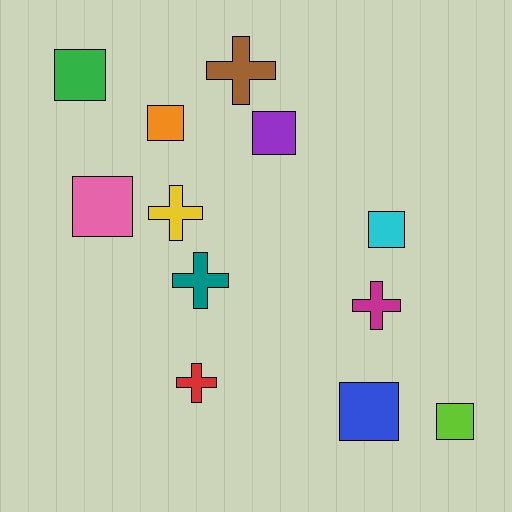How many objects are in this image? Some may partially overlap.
There are 12 objects.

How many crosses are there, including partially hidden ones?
There are 5 crosses.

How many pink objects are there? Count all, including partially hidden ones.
There is 1 pink object.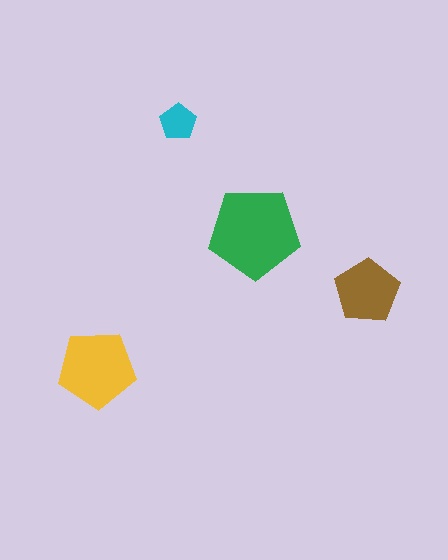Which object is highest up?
The cyan pentagon is topmost.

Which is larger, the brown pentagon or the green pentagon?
The green one.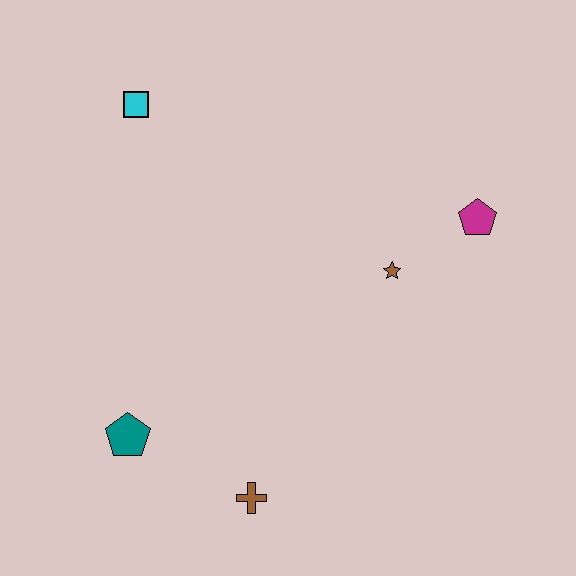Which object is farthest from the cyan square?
The brown cross is farthest from the cyan square.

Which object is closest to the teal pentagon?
The brown cross is closest to the teal pentagon.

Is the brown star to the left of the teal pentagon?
No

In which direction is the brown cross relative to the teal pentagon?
The brown cross is to the right of the teal pentagon.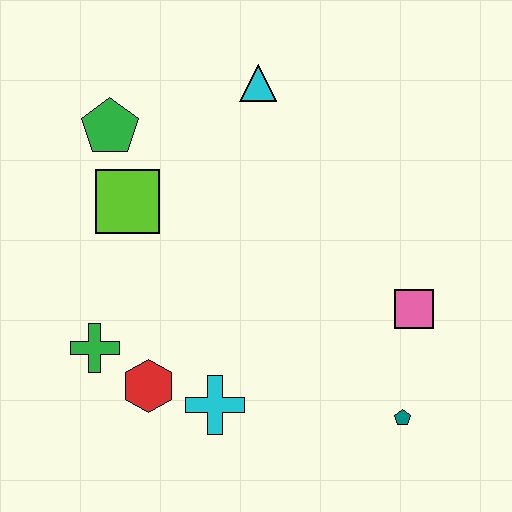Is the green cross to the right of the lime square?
No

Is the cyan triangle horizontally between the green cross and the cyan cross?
No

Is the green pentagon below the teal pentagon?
No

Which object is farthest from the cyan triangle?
The teal pentagon is farthest from the cyan triangle.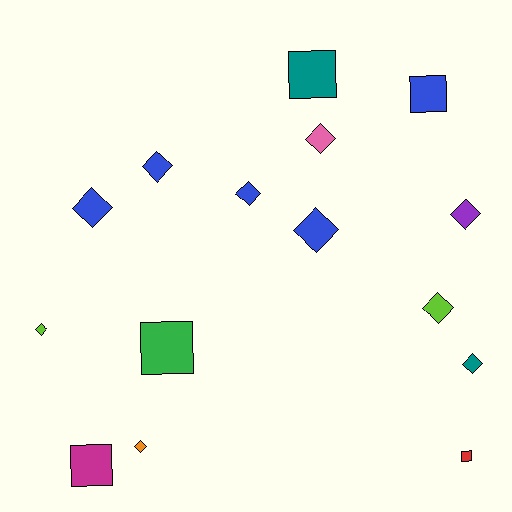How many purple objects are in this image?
There is 1 purple object.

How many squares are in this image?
There are 5 squares.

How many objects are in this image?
There are 15 objects.